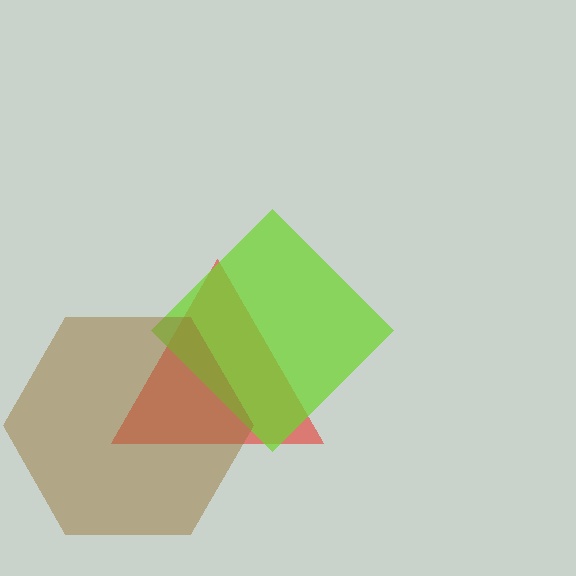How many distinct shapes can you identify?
There are 3 distinct shapes: a red triangle, a lime diamond, a brown hexagon.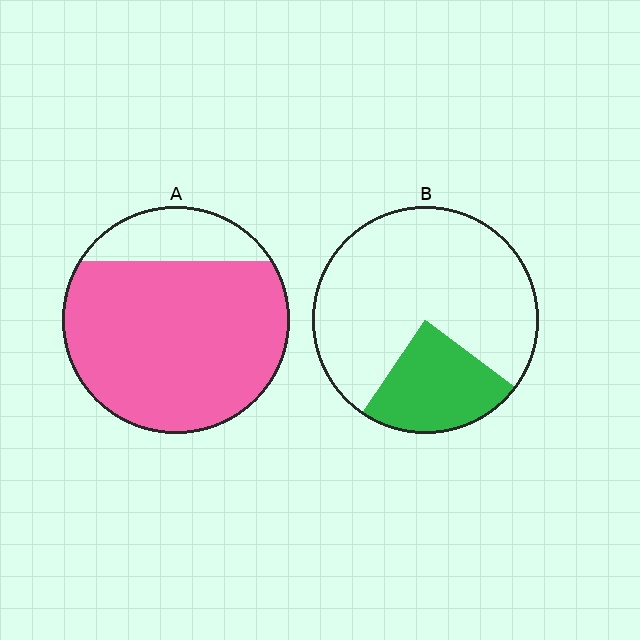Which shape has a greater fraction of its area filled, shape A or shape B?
Shape A.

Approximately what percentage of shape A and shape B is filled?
A is approximately 80% and B is approximately 25%.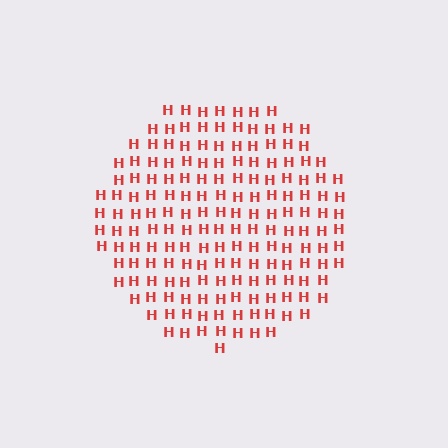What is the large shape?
The large shape is a circle.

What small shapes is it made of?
It is made of small letter H's.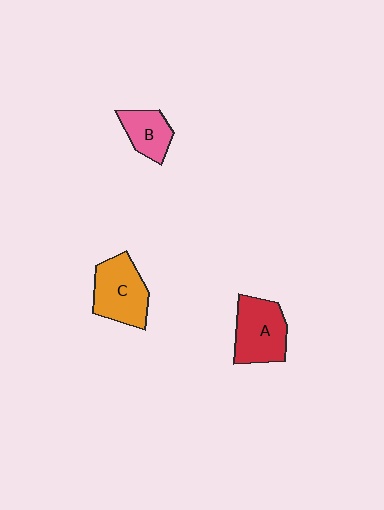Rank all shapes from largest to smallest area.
From largest to smallest: C (orange), A (red), B (pink).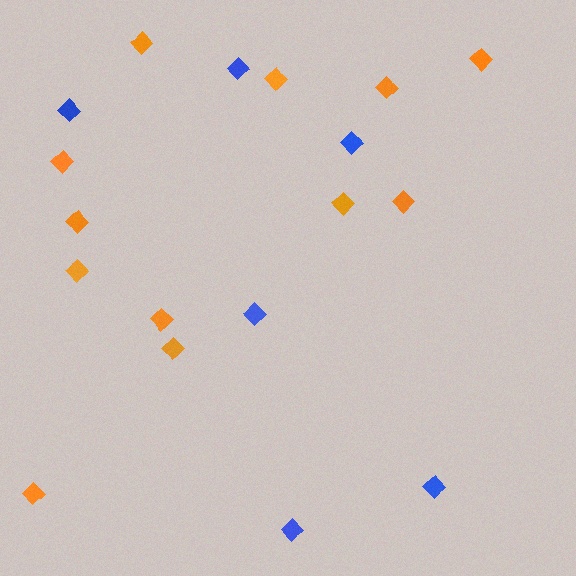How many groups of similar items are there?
There are 2 groups: one group of blue diamonds (6) and one group of orange diamonds (12).